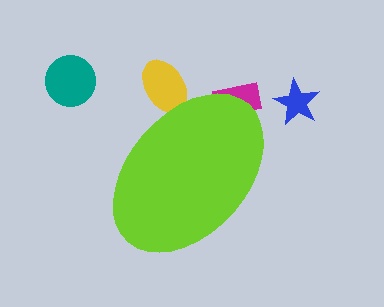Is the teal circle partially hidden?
No, the teal circle is fully visible.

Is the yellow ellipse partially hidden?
Yes, the yellow ellipse is partially hidden behind the lime ellipse.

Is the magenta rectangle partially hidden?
Yes, the magenta rectangle is partially hidden behind the lime ellipse.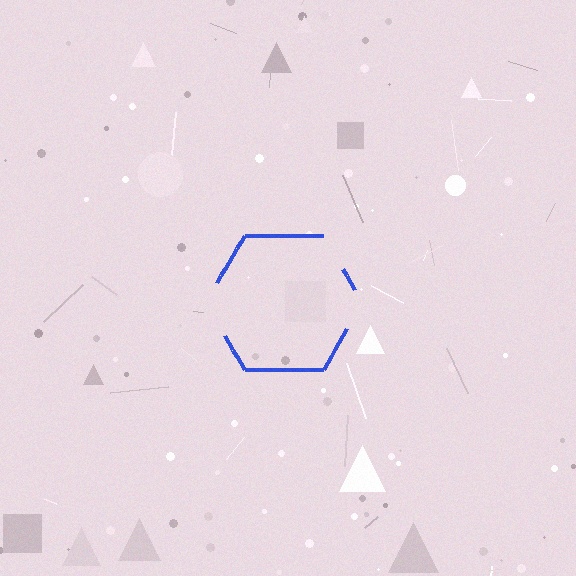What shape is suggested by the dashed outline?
The dashed outline suggests a hexagon.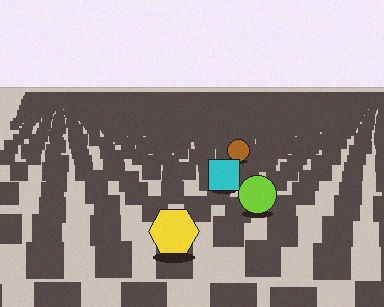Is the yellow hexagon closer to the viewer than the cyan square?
Yes. The yellow hexagon is closer — you can tell from the texture gradient: the ground texture is coarser near it.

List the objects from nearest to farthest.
From nearest to farthest: the yellow hexagon, the lime circle, the cyan square, the brown circle.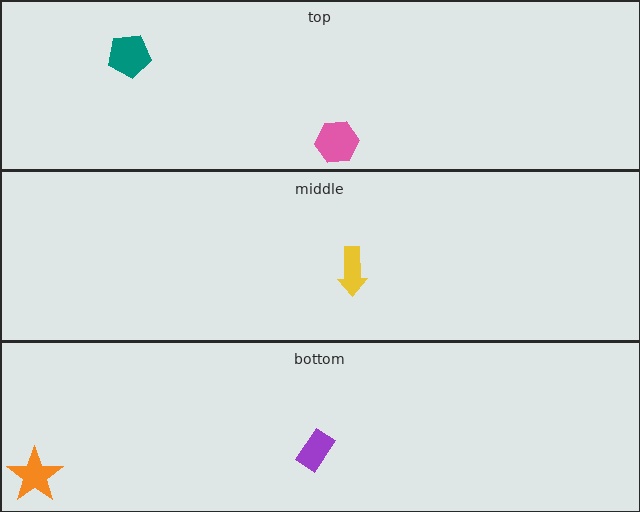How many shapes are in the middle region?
1.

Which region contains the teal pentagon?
The top region.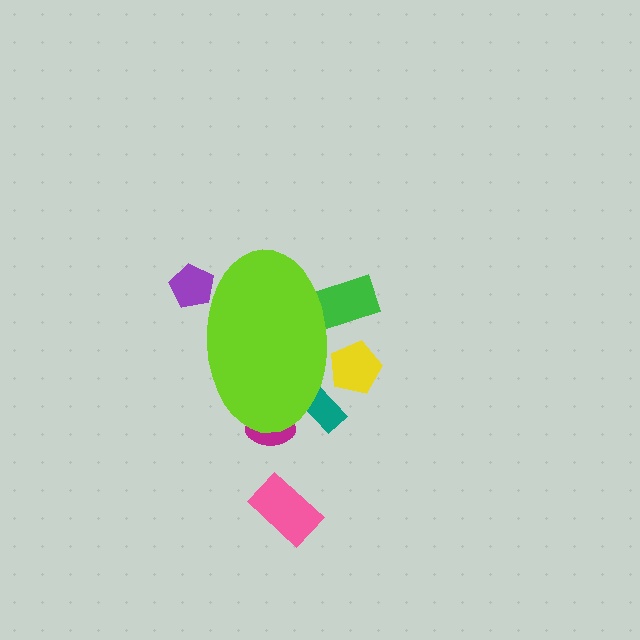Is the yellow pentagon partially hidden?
Yes, the yellow pentagon is partially hidden behind the lime ellipse.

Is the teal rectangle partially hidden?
Yes, the teal rectangle is partially hidden behind the lime ellipse.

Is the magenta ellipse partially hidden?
Yes, the magenta ellipse is partially hidden behind the lime ellipse.